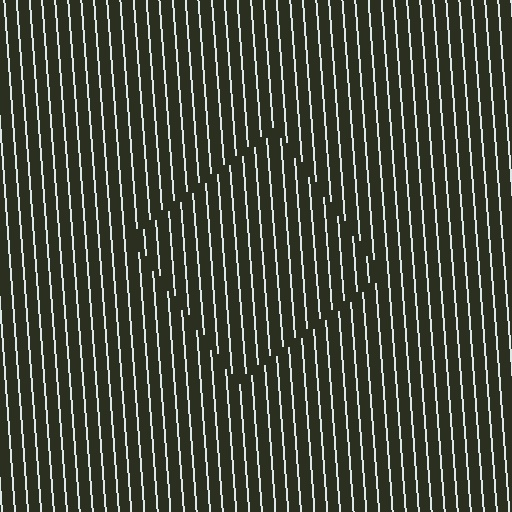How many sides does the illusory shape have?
4 sides — the line-ends trace a square.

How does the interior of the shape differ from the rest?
The interior of the shape contains the same grating, shifted by half a period — the contour is defined by the phase discontinuity where line-ends from the inner and outer gratings abut.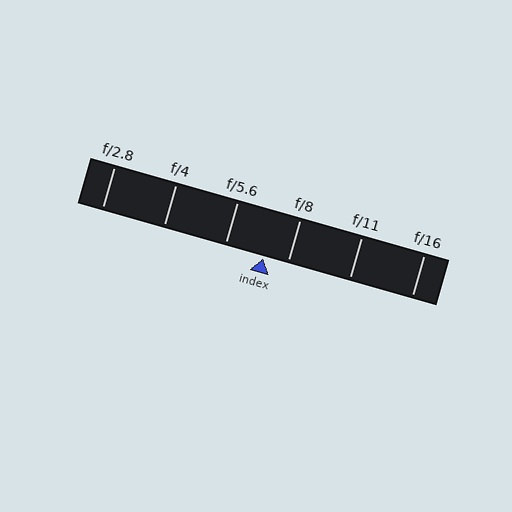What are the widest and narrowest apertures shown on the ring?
The widest aperture shown is f/2.8 and the narrowest is f/16.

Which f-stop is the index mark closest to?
The index mark is closest to f/8.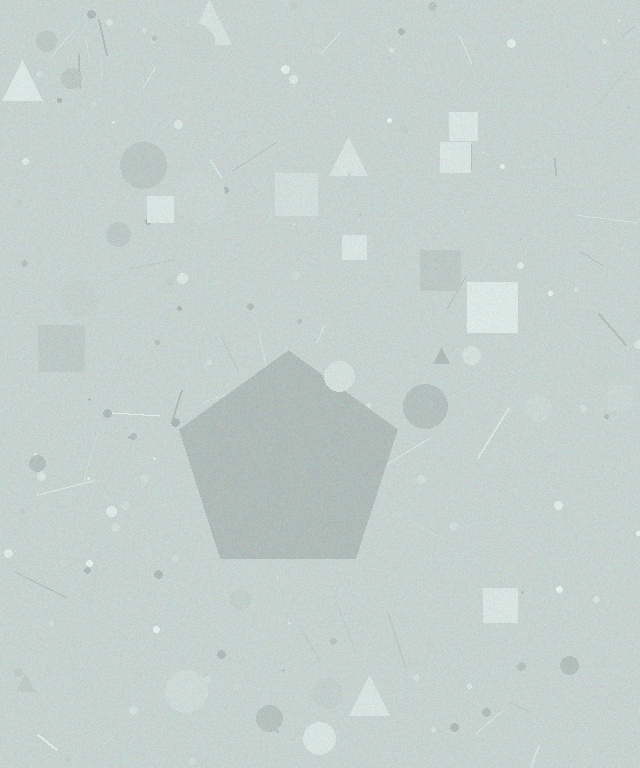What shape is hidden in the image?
A pentagon is hidden in the image.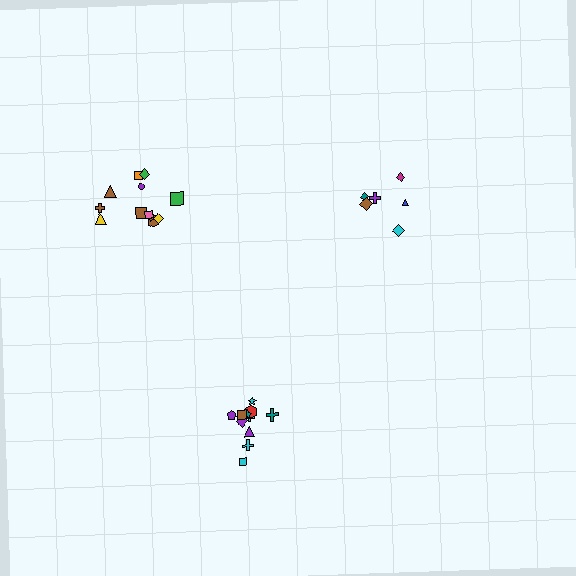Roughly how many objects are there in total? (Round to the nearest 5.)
Roughly 30 objects in total.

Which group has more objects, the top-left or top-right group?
The top-left group.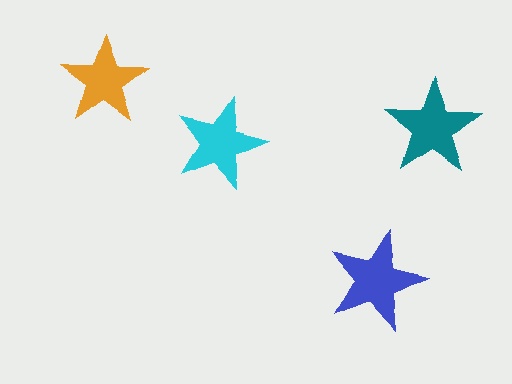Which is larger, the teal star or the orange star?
The teal one.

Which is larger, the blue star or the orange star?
The blue one.